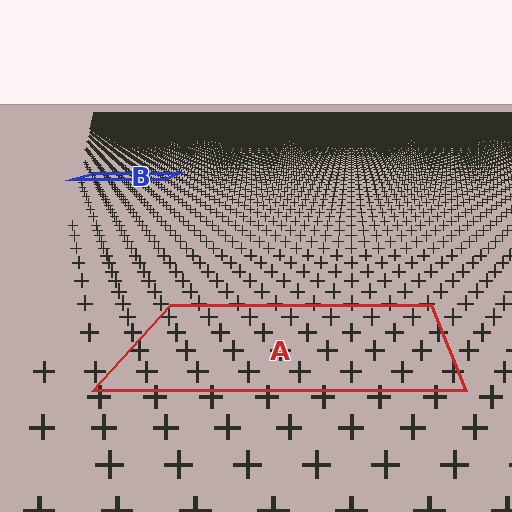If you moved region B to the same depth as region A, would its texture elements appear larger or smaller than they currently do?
They would appear larger. At a closer depth, the same texture elements are projected at a bigger on-screen size.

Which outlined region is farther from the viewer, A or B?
Region B is farther from the viewer — the texture elements inside it appear smaller and more densely packed.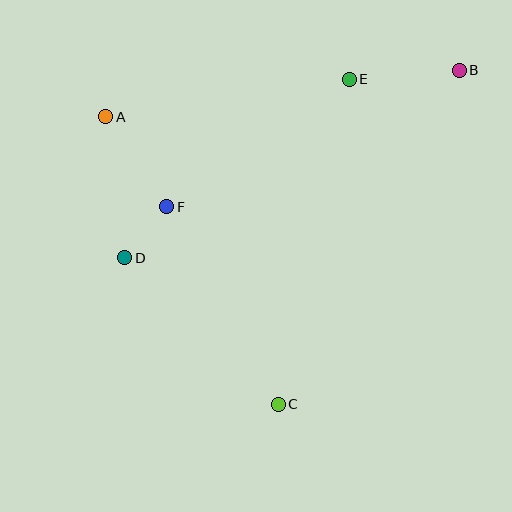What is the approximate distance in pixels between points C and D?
The distance between C and D is approximately 212 pixels.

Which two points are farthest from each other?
Points B and D are farthest from each other.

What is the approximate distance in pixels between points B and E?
The distance between B and E is approximately 110 pixels.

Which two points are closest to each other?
Points D and F are closest to each other.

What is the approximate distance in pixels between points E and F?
The distance between E and F is approximately 223 pixels.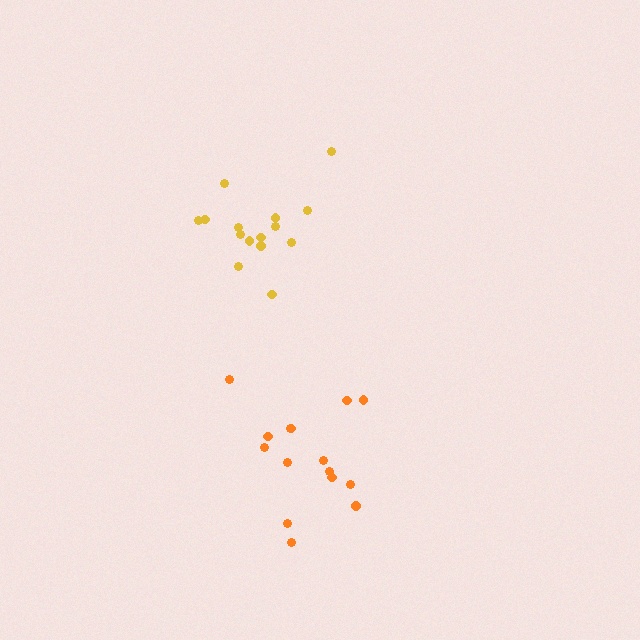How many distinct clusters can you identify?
There are 2 distinct clusters.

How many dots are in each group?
Group 1: 15 dots, Group 2: 15 dots (30 total).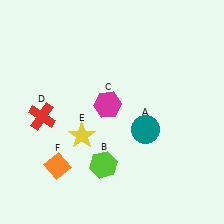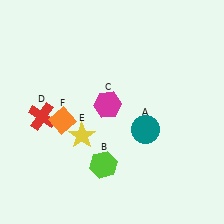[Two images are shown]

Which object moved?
The orange diamond (F) moved up.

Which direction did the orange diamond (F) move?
The orange diamond (F) moved up.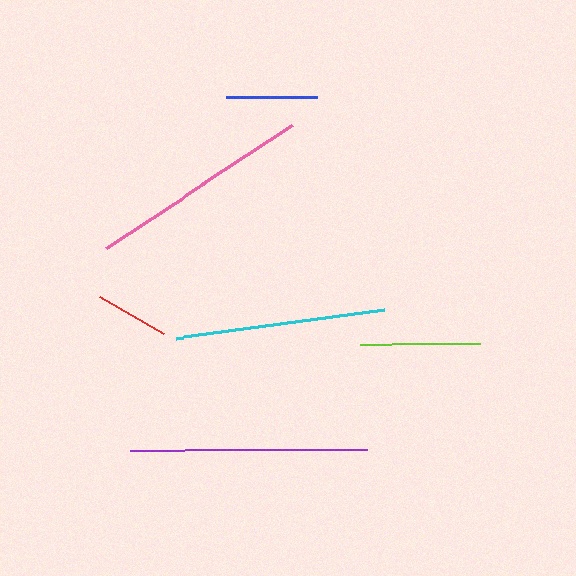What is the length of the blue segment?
The blue segment is approximately 91 pixels long.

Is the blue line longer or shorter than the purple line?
The purple line is longer than the blue line.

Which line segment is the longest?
The purple line is the longest at approximately 237 pixels.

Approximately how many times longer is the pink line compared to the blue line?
The pink line is approximately 2.4 times the length of the blue line.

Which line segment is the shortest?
The red line is the shortest at approximately 73 pixels.